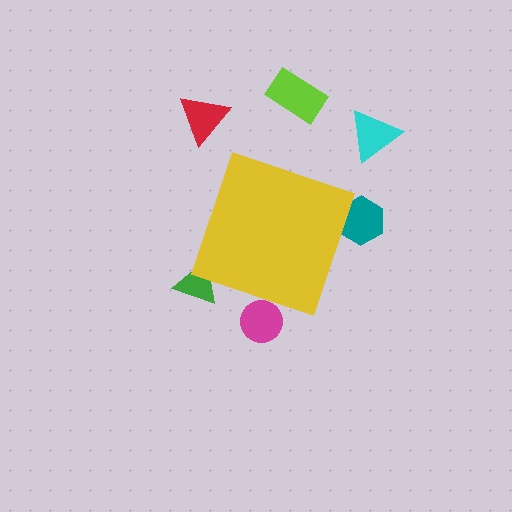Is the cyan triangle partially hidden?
No, the cyan triangle is fully visible.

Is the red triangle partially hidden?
No, the red triangle is fully visible.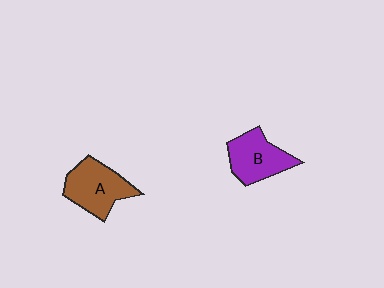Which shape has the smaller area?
Shape B (purple).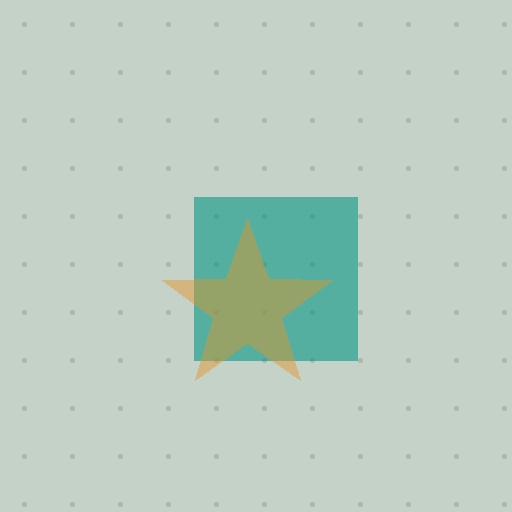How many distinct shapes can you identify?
There are 2 distinct shapes: a teal square, an orange star.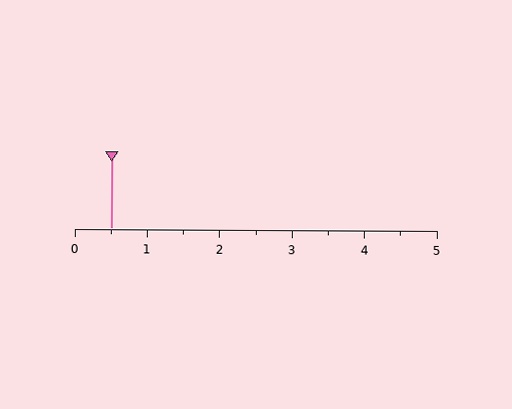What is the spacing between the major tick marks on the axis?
The major ticks are spaced 1 apart.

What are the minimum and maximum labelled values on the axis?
The axis runs from 0 to 5.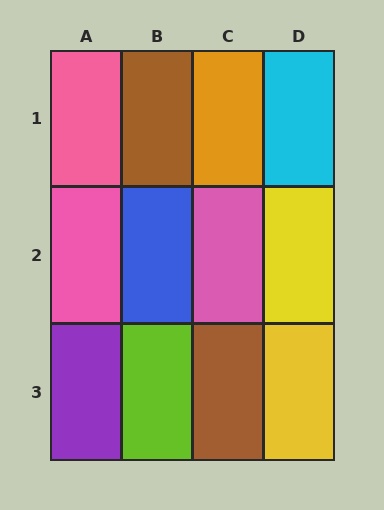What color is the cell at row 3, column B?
Lime.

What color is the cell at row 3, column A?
Purple.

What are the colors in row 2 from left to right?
Pink, blue, pink, yellow.